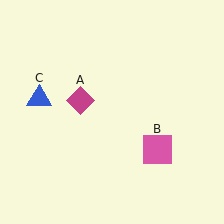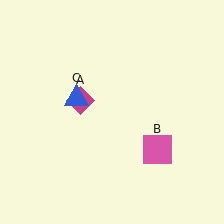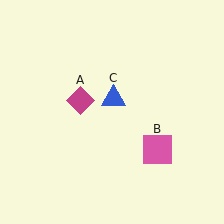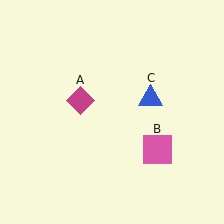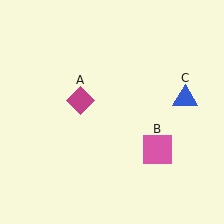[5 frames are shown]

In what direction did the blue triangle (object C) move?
The blue triangle (object C) moved right.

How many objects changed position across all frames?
1 object changed position: blue triangle (object C).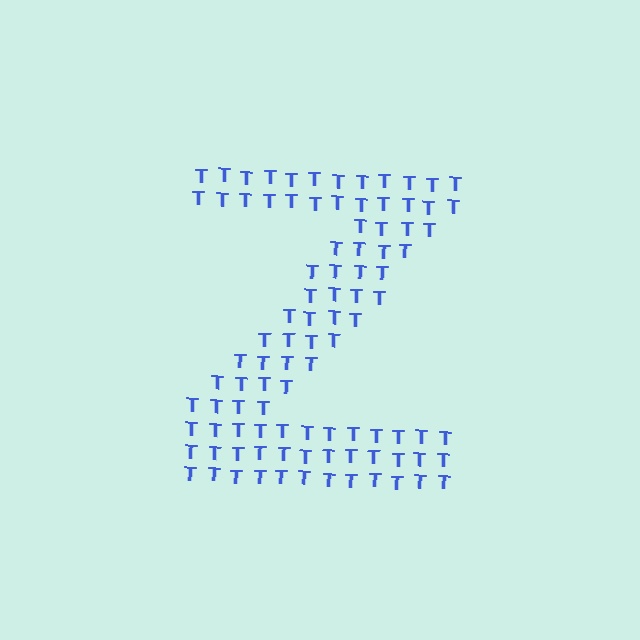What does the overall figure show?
The overall figure shows the letter Z.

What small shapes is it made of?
It is made of small letter T's.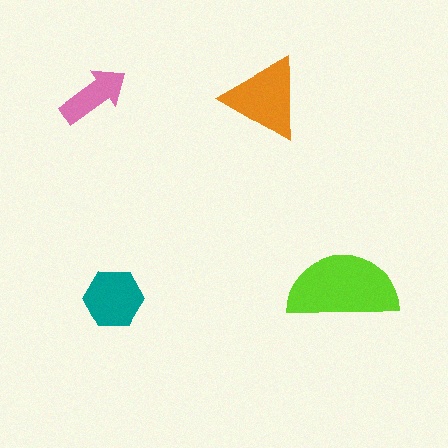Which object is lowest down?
The teal hexagon is bottommost.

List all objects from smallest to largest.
The pink arrow, the teal hexagon, the orange triangle, the lime semicircle.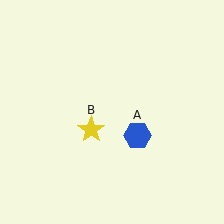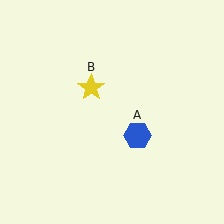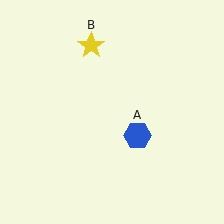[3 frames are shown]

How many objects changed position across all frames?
1 object changed position: yellow star (object B).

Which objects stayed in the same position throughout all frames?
Blue hexagon (object A) remained stationary.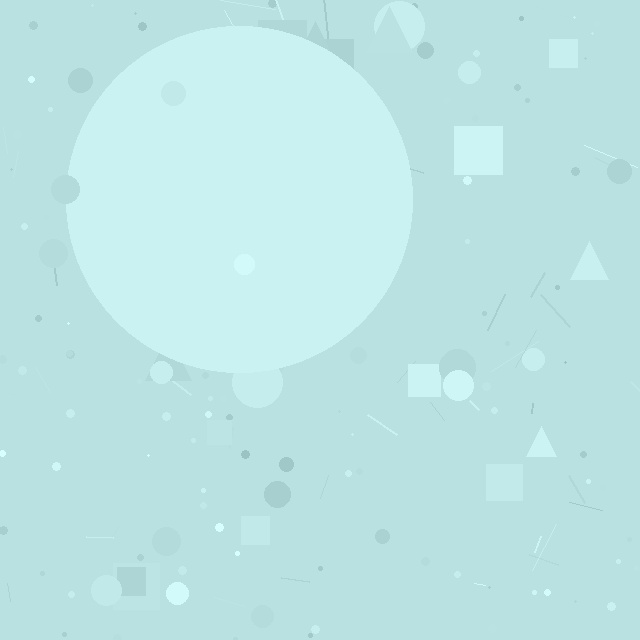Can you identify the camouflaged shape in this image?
The camouflaged shape is a circle.